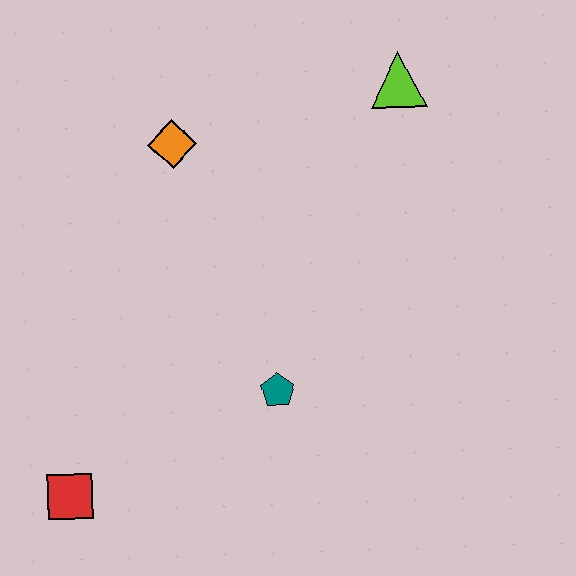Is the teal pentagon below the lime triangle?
Yes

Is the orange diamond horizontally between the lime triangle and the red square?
Yes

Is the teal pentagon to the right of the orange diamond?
Yes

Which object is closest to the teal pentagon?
The red square is closest to the teal pentagon.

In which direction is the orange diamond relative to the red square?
The orange diamond is above the red square.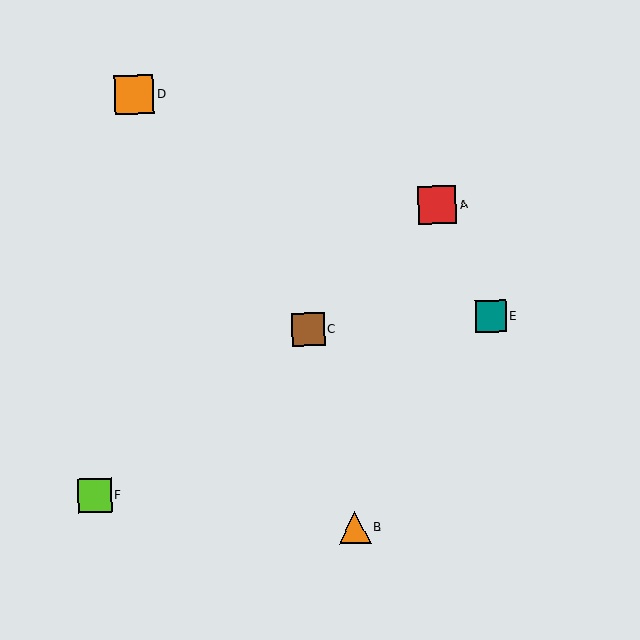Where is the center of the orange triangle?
The center of the orange triangle is at (355, 528).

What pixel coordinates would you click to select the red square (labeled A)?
Click at (437, 205) to select the red square A.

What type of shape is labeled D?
Shape D is an orange square.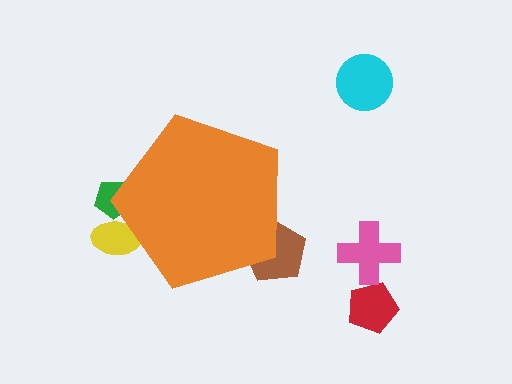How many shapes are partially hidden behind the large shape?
3 shapes are partially hidden.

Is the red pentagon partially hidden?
No, the red pentagon is fully visible.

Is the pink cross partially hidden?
No, the pink cross is fully visible.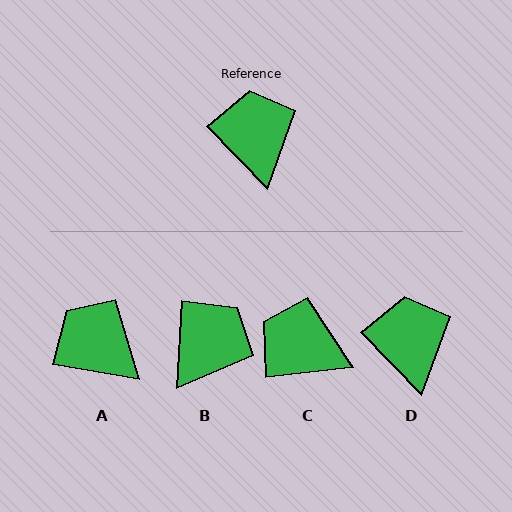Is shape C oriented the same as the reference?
No, it is off by about 53 degrees.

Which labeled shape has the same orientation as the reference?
D.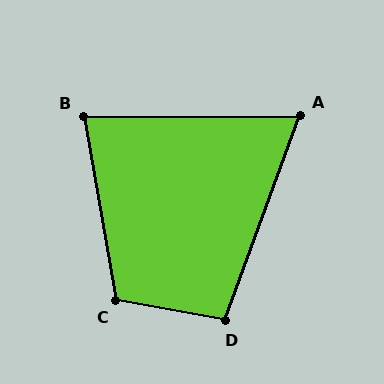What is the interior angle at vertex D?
Approximately 100 degrees (obtuse).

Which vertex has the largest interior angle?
C, at approximately 110 degrees.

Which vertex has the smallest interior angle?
A, at approximately 70 degrees.